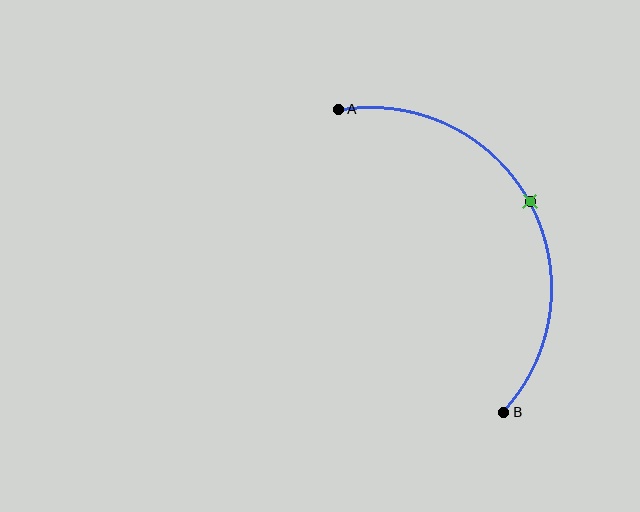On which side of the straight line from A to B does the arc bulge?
The arc bulges to the right of the straight line connecting A and B.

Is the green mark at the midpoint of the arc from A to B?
Yes. The green mark lies on the arc at equal arc-length from both A and B — it is the arc midpoint.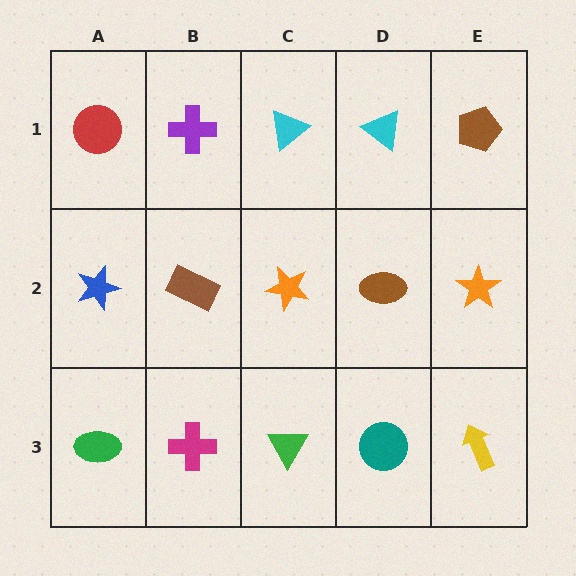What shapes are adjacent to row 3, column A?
A blue star (row 2, column A), a magenta cross (row 3, column B).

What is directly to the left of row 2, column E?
A brown ellipse.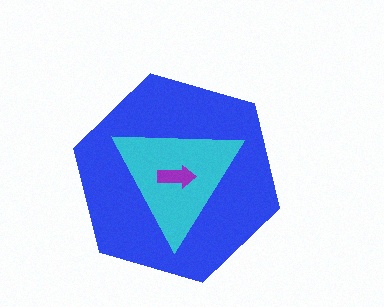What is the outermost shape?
The blue hexagon.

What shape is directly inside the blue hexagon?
The cyan triangle.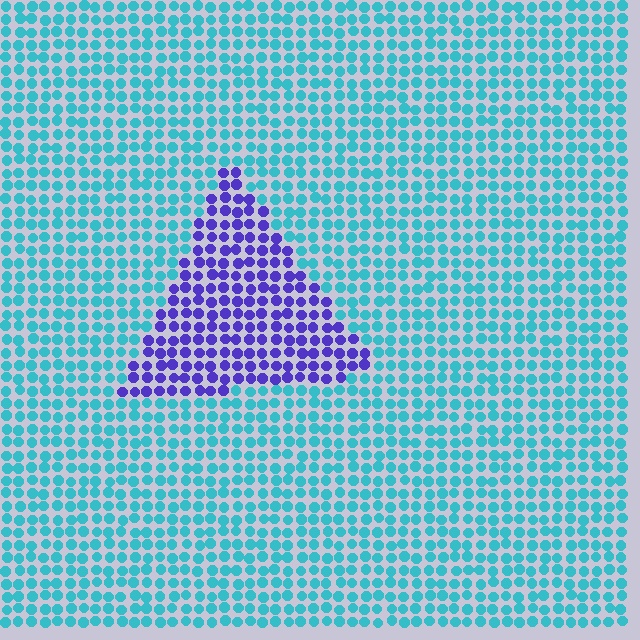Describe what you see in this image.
The image is filled with small cyan elements in a uniform arrangement. A triangle-shaped region is visible where the elements are tinted to a slightly different hue, forming a subtle color boundary.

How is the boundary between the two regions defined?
The boundary is defined purely by a slight shift in hue (about 68 degrees). Spacing, size, and orientation are identical on both sides.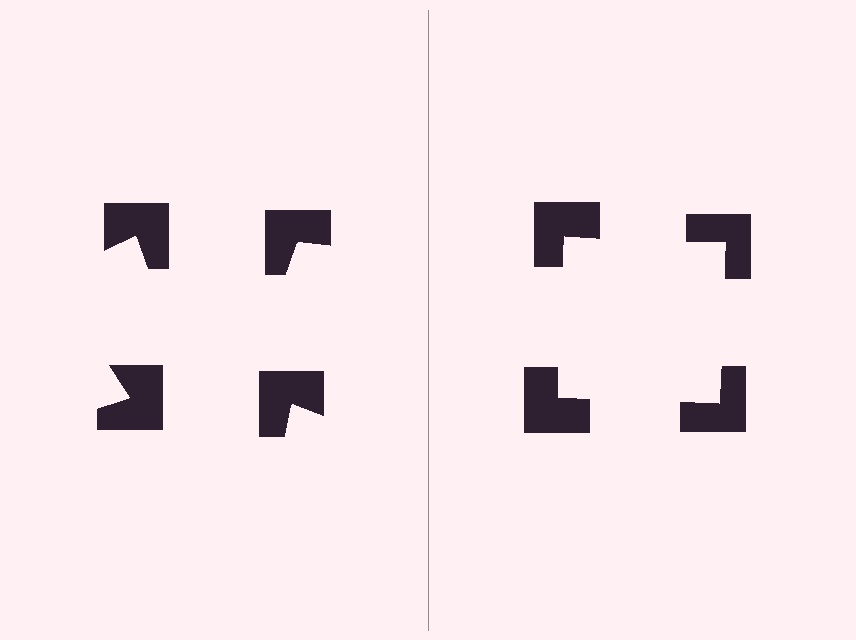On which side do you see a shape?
An illusory square appears on the right side. On the left side the wedge cuts are rotated, so no coherent shape forms.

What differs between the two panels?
The notched squares are positioned identically on both sides; only the wedge orientations differ. On the right they align to a square; on the left they are misaligned.